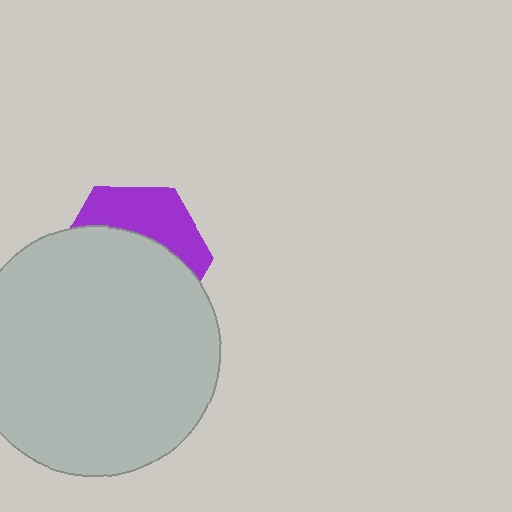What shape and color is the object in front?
The object in front is a light gray circle.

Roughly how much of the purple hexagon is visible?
A small part of it is visible (roughly 35%).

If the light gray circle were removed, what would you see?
You would see the complete purple hexagon.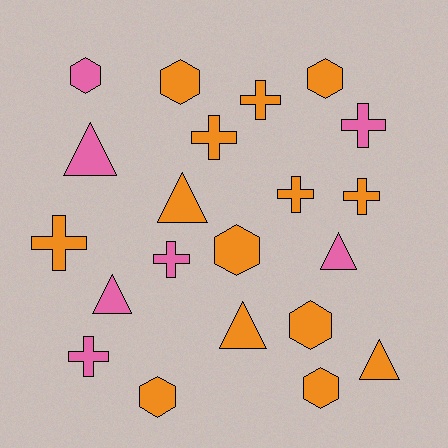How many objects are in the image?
There are 21 objects.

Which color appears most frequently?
Orange, with 14 objects.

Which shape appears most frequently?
Cross, with 8 objects.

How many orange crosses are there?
There are 5 orange crosses.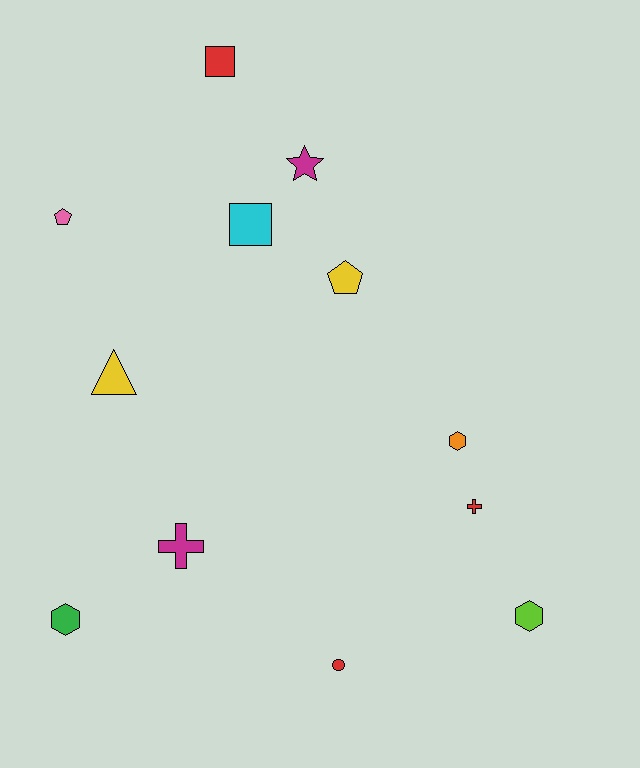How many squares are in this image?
There are 2 squares.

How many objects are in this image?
There are 12 objects.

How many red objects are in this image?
There are 3 red objects.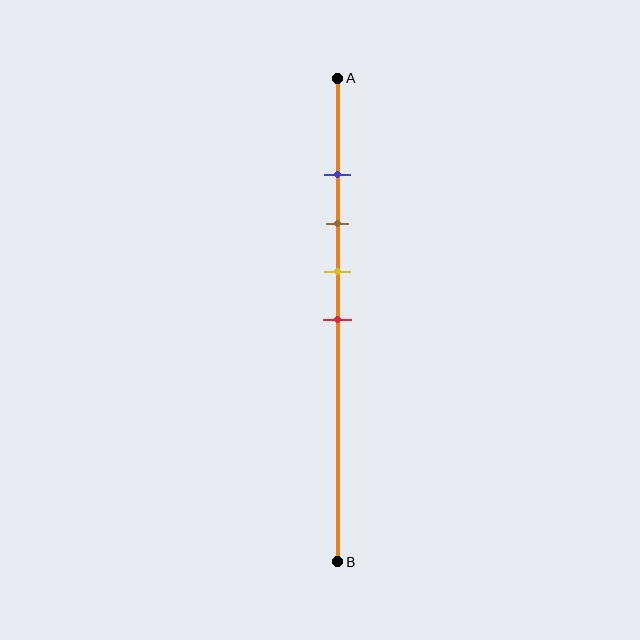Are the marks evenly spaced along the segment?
Yes, the marks are approximately evenly spaced.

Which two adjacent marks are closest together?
The blue and brown marks are the closest adjacent pair.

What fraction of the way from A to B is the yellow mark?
The yellow mark is approximately 40% (0.4) of the way from A to B.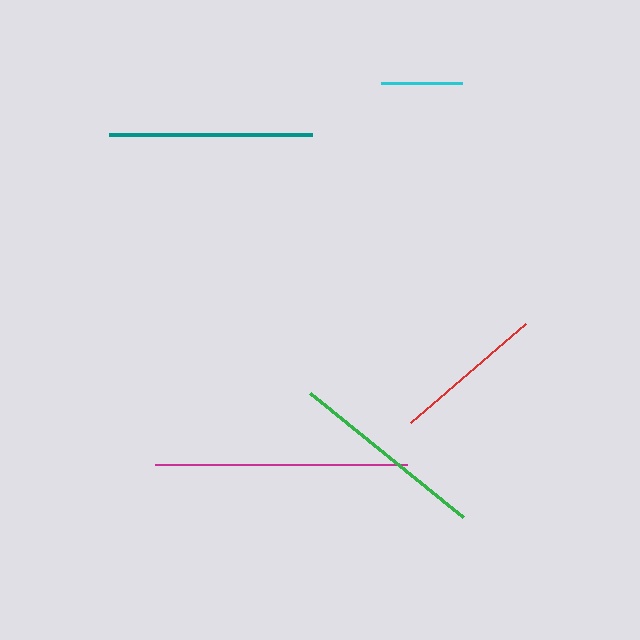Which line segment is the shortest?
The cyan line is the shortest at approximately 81 pixels.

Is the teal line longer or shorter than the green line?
The teal line is longer than the green line.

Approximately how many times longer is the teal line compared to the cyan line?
The teal line is approximately 2.5 times the length of the cyan line.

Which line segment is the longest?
The magenta line is the longest at approximately 251 pixels.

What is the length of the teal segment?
The teal segment is approximately 202 pixels long.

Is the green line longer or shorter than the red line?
The green line is longer than the red line.